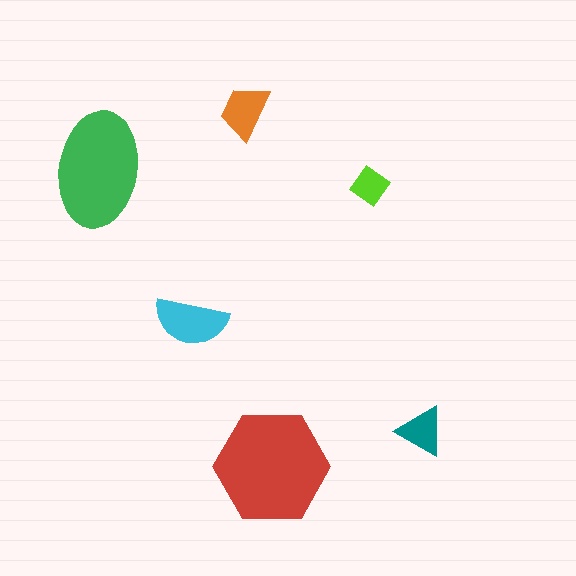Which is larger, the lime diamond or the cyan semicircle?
The cyan semicircle.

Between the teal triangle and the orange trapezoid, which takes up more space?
The orange trapezoid.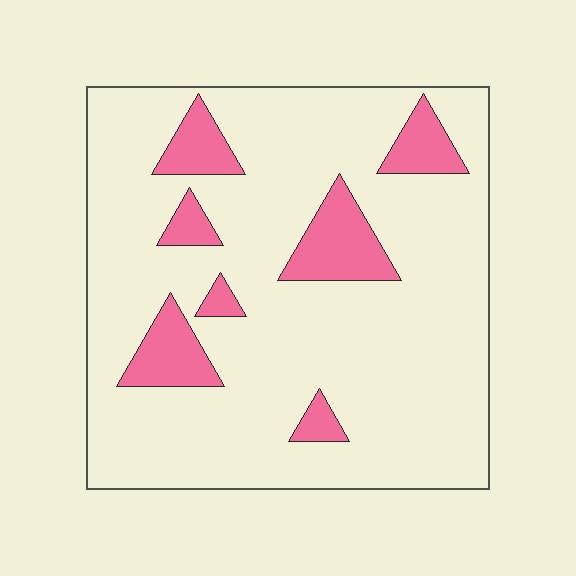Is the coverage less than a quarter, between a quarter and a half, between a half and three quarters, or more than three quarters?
Less than a quarter.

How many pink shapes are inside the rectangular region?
7.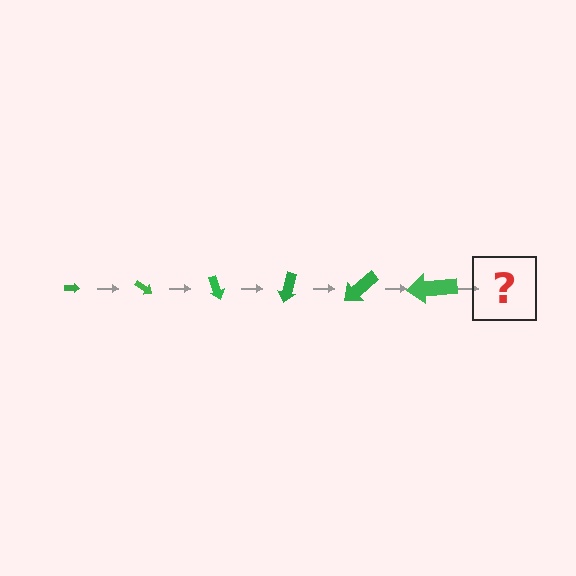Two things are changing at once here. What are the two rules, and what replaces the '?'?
The two rules are that the arrow grows larger each step and it rotates 35 degrees each step. The '?' should be an arrow, larger than the previous one and rotated 210 degrees from the start.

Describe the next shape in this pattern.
It should be an arrow, larger than the previous one and rotated 210 degrees from the start.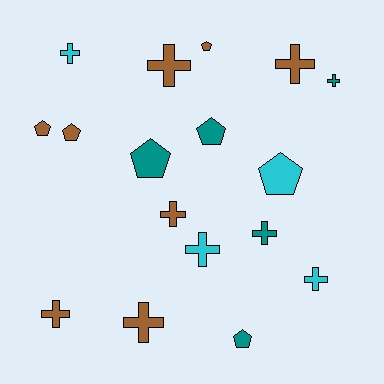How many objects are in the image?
There are 17 objects.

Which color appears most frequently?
Brown, with 8 objects.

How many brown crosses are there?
There are 5 brown crosses.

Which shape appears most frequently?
Cross, with 10 objects.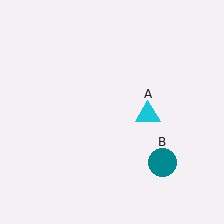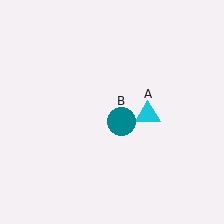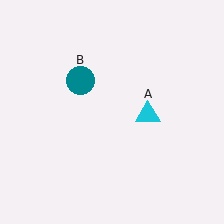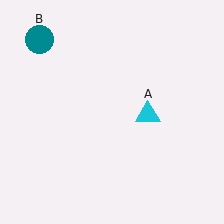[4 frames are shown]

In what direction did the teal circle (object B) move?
The teal circle (object B) moved up and to the left.